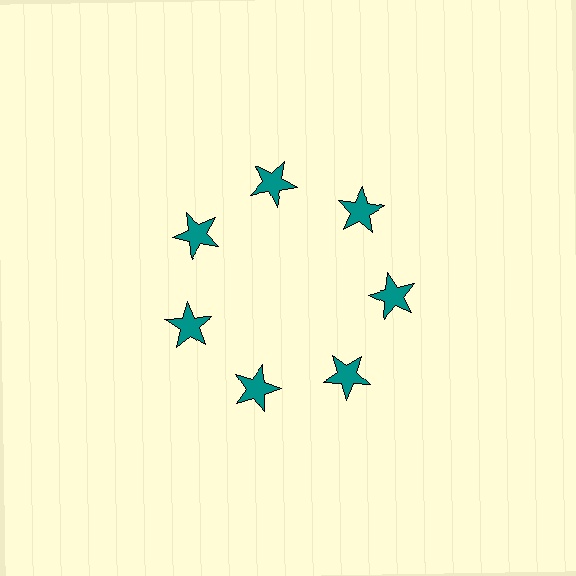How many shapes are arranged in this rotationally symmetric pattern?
There are 7 shapes, arranged in 7 groups of 1.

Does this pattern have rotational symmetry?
Yes, this pattern has 7-fold rotational symmetry. It looks the same after rotating 51 degrees around the center.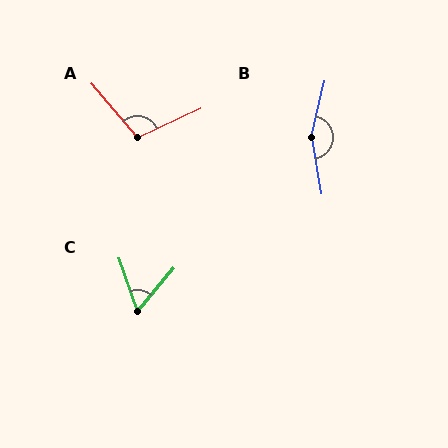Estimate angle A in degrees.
Approximately 106 degrees.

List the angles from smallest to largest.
C (60°), A (106°), B (157°).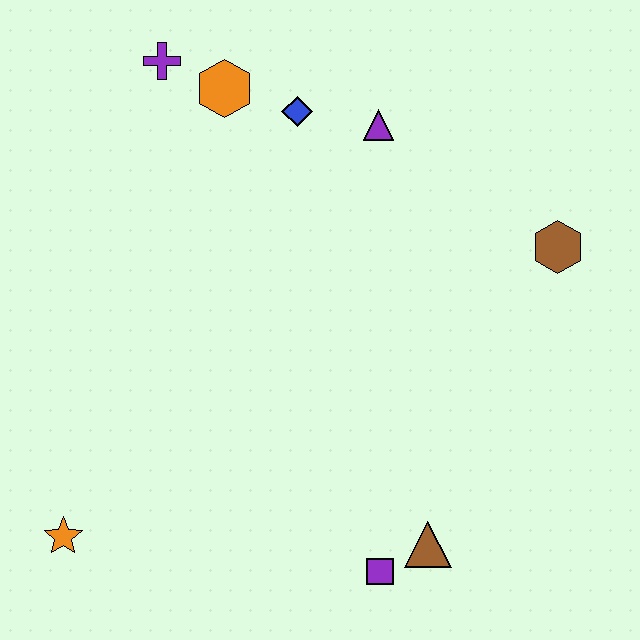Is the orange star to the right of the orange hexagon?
No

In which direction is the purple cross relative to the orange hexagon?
The purple cross is to the left of the orange hexagon.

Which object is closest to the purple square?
The brown triangle is closest to the purple square.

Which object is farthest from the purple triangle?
The orange star is farthest from the purple triangle.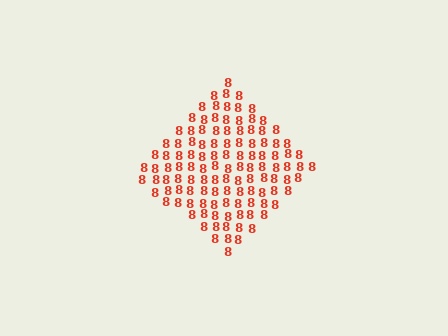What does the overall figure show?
The overall figure shows a diamond.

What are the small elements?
The small elements are digit 8's.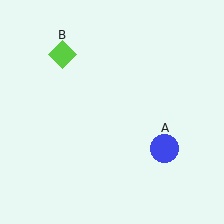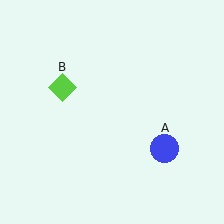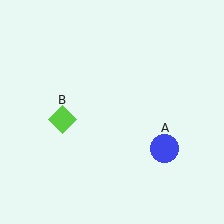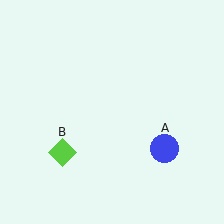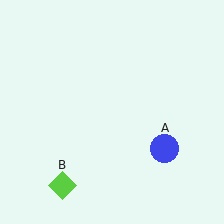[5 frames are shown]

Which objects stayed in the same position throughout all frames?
Blue circle (object A) remained stationary.